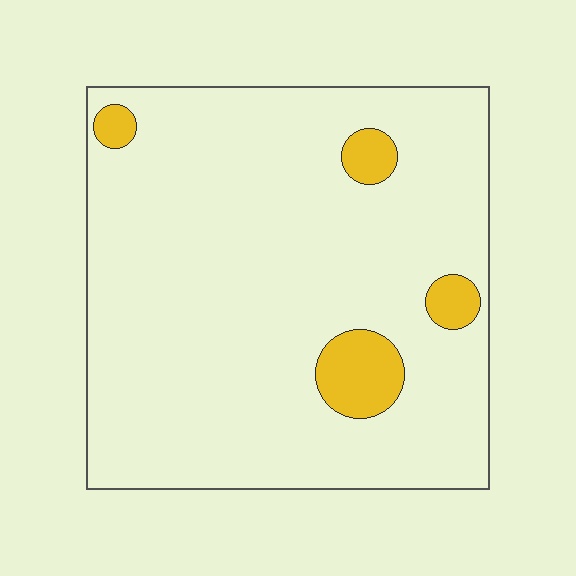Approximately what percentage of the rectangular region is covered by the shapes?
Approximately 10%.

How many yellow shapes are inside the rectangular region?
4.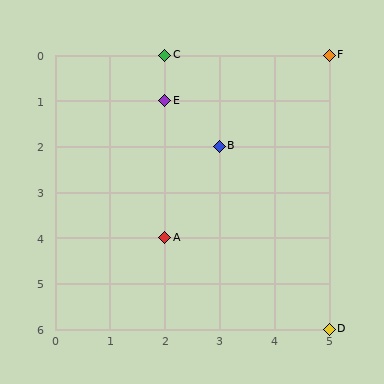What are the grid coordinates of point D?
Point D is at grid coordinates (5, 6).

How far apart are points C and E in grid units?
Points C and E are 1 row apart.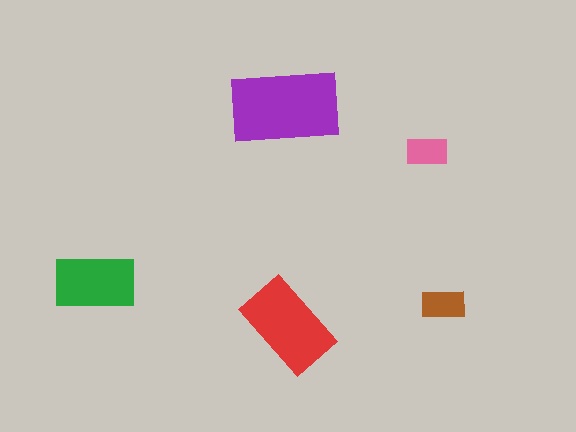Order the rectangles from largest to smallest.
the purple one, the red one, the green one, the brown one, the pink one.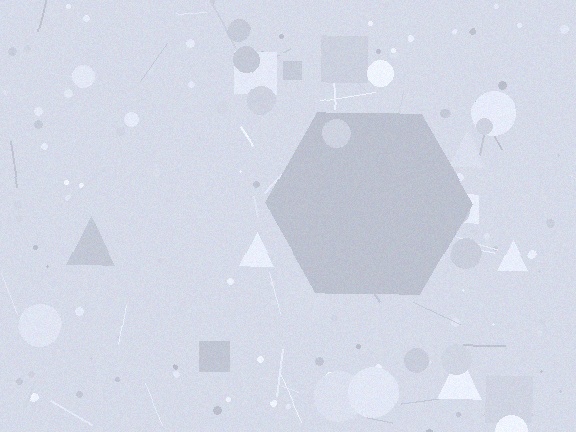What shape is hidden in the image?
A hexagon is hidden in the image.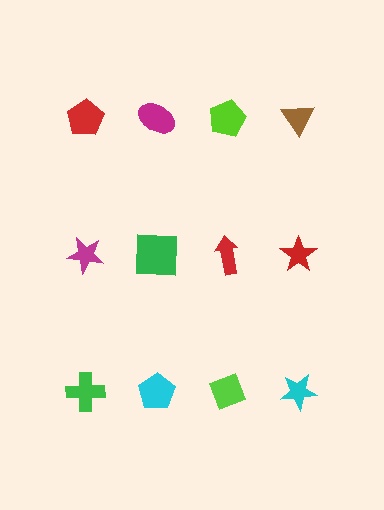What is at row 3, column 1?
A green cross.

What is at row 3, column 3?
A lime diamond.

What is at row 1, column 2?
A magenta ellipse.